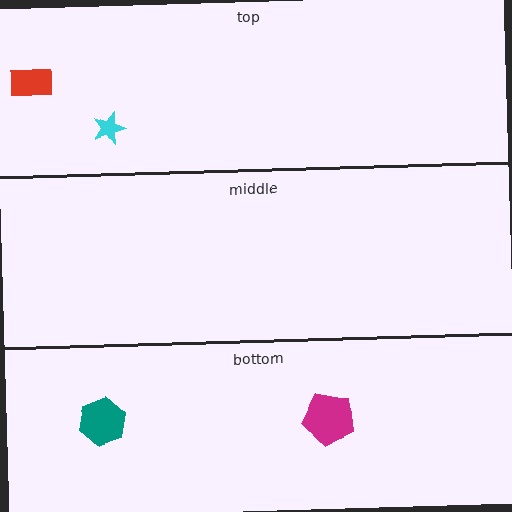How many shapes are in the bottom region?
2.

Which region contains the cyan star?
The top region.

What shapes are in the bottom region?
The teal hexagon, the magenta pentagon.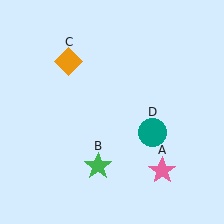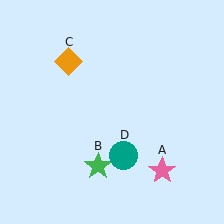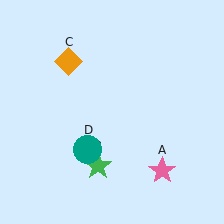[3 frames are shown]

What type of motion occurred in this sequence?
The teal circle (object D) rotated clockwise around the center of the scene.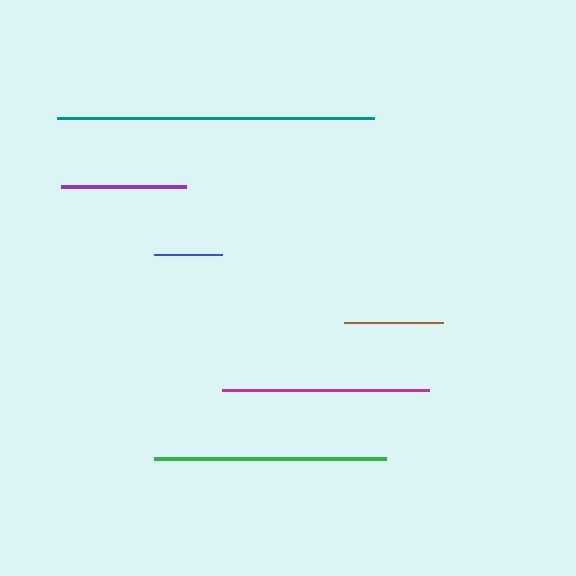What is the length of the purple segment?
The purple segment is approximately 125 pixels long.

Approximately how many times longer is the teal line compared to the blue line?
The teal line is approximately 4.6 times the length of the blue line.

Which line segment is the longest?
The teal line is the longest at approximately 316 pixels.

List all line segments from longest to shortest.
From longest to shortest: teal, green, magenta, purple, brown, blue.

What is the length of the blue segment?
The blue segment is approximately 68 pixels long.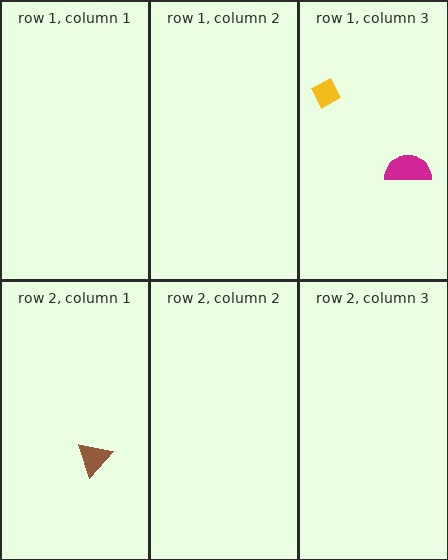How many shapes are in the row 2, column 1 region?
1.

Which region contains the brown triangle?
The row 2, column 1 region.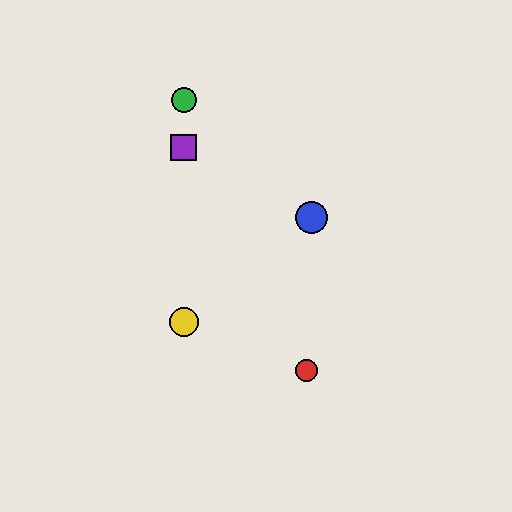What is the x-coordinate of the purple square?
The purple square is at x≈184.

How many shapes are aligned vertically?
3 shapes (the green circle, the yellow circle, the purple square) are aligned vertically.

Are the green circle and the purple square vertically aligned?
Yes, both are at x≈184.